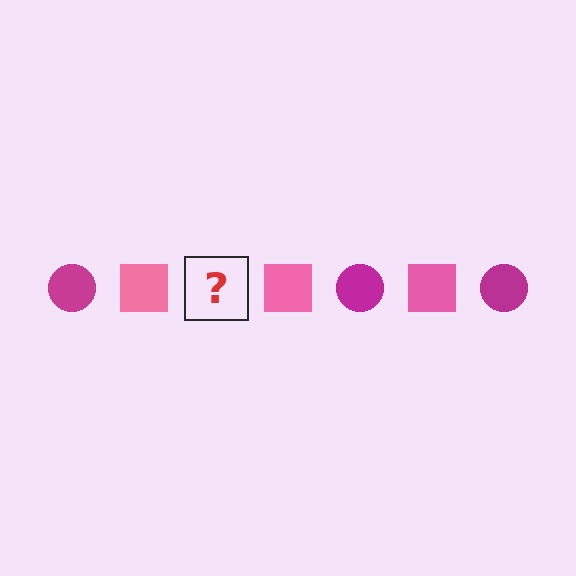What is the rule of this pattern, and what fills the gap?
The rule is that the pattern alternates between magenta circle and pink square. The gap should be filled with a magenta circle.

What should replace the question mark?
The question mark should be replaced with a magenta circle.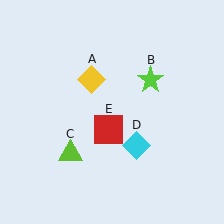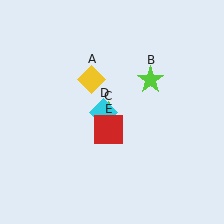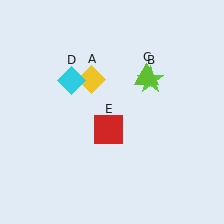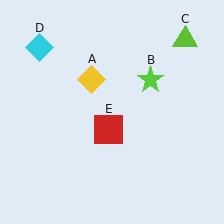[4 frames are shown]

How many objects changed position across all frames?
2 objects changed position: lime triangle (object C), cyan diamond (object D).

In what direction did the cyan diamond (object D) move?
The cyan diamond (object D) moved up and to the left.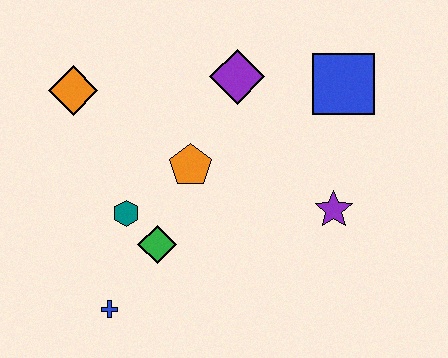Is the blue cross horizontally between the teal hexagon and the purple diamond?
No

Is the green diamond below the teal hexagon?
Yes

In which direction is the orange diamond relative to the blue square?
The orange diamond is to the left of the blue square.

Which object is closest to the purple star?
The blue square is closest to the purple star.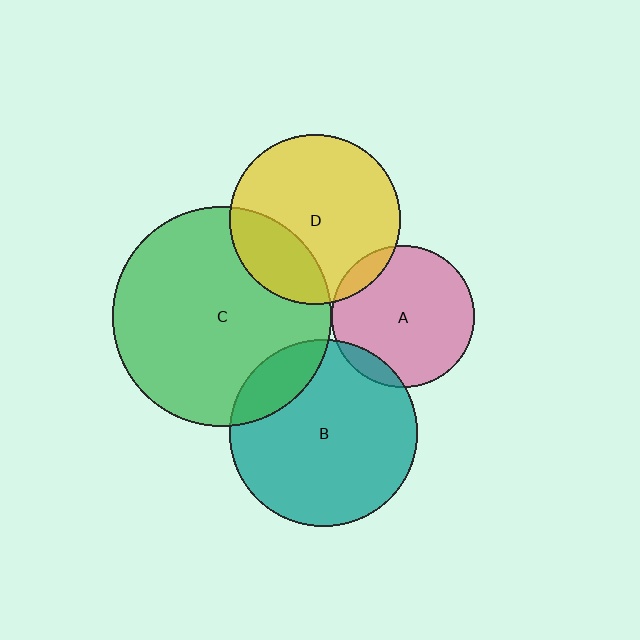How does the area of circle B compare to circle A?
Approximately 1.7 times.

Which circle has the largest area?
Circle C (green).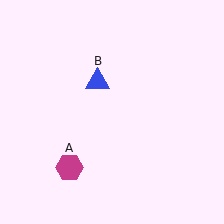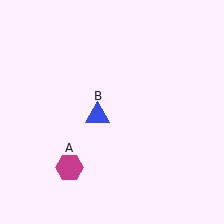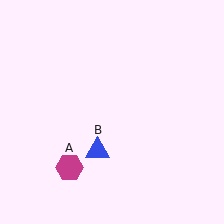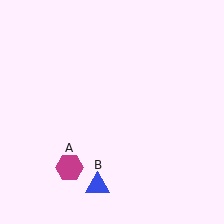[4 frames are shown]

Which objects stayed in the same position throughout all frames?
Magenta hexagon (object A) remained stationary.